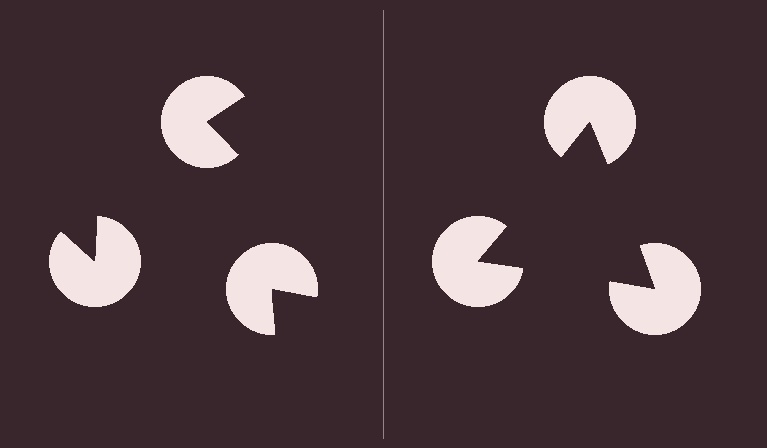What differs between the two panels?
The pac-man discs are positioned identically on both sides; only the wedge orientations differ. On the right they align to a triangle; on the left they are misaligned.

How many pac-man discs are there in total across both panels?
6 — 3 on each side.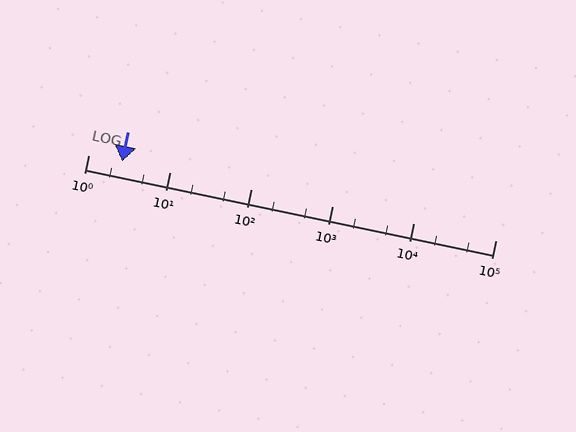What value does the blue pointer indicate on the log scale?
The pointer indicates approximately 2.6.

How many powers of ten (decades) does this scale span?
The scale spans 5 decades, from 1 to 100000.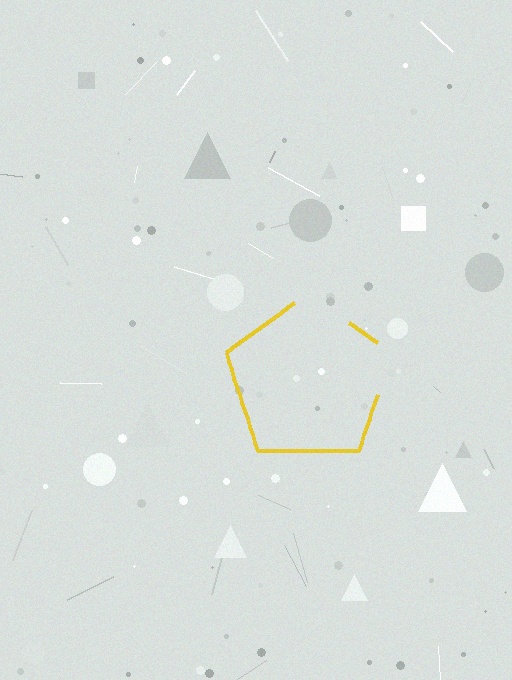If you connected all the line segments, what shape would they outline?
They would outline a pentagon.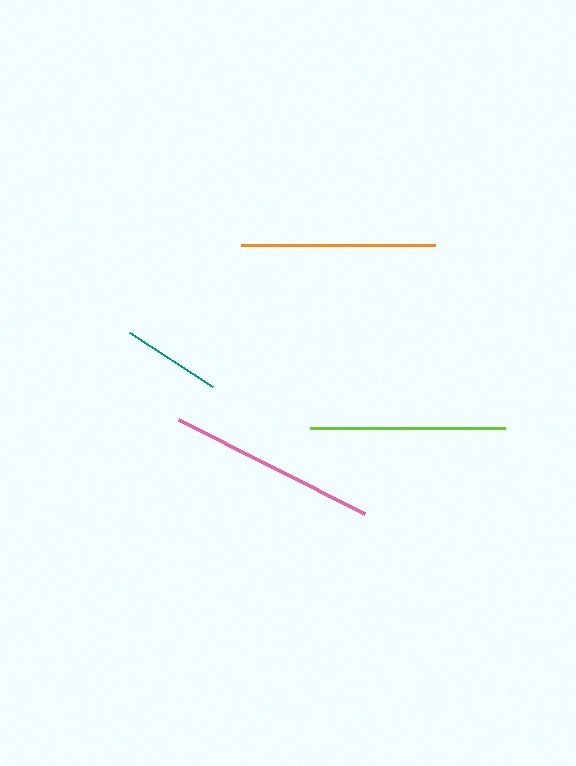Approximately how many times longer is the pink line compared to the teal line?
The pink line is approximately 2.1 times the length of the teal line.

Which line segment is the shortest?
The teal line is the shortest at approximately 99 pixels.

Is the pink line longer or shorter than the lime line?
The pink line is longer than the lime line.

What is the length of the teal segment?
The teal segment is approximately 99 pixels long.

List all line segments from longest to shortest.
From longest to shortest: pink, lime, orange, teal.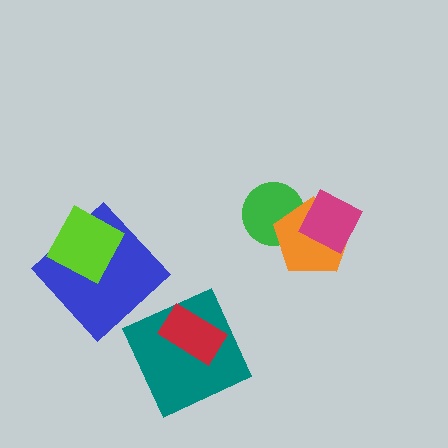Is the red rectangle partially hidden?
No, no other shape covers it.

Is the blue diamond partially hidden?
Yes, it is partially covered by another shape.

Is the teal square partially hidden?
Yes, it is partially covered by another shape.